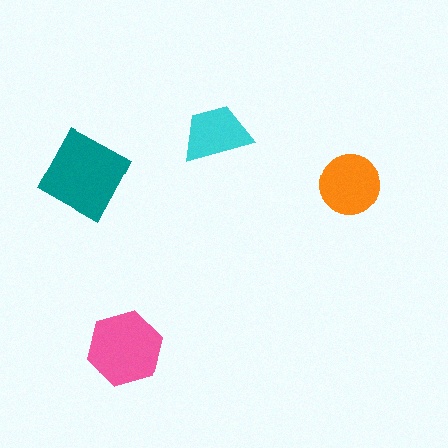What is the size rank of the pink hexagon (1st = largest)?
2nd.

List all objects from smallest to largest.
The cyan trapezoid, the orange circle, the pink hexagon, the teal diamond.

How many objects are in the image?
There are 4 objects in the image.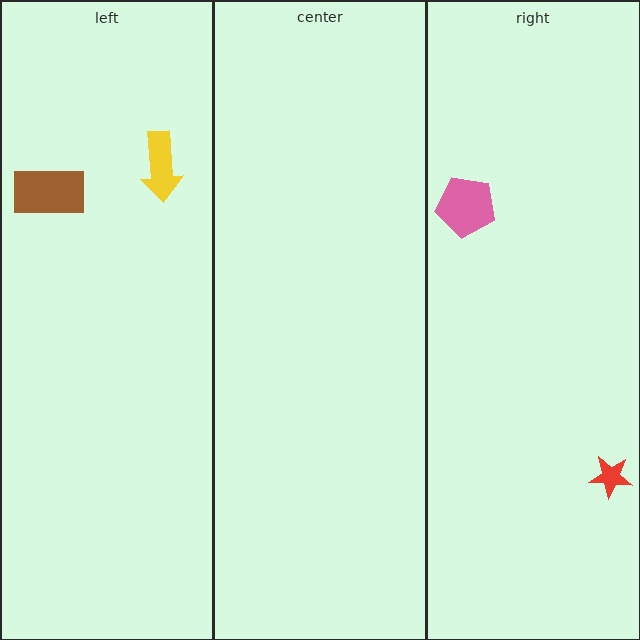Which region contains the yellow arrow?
The left region.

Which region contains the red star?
The right region.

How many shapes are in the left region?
2.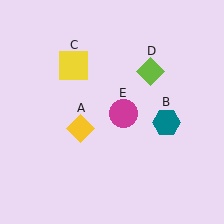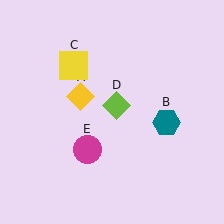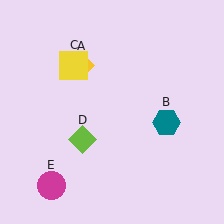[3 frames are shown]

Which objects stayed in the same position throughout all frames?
Teal hexagon (object B) and yellow square (object C) remained stationary.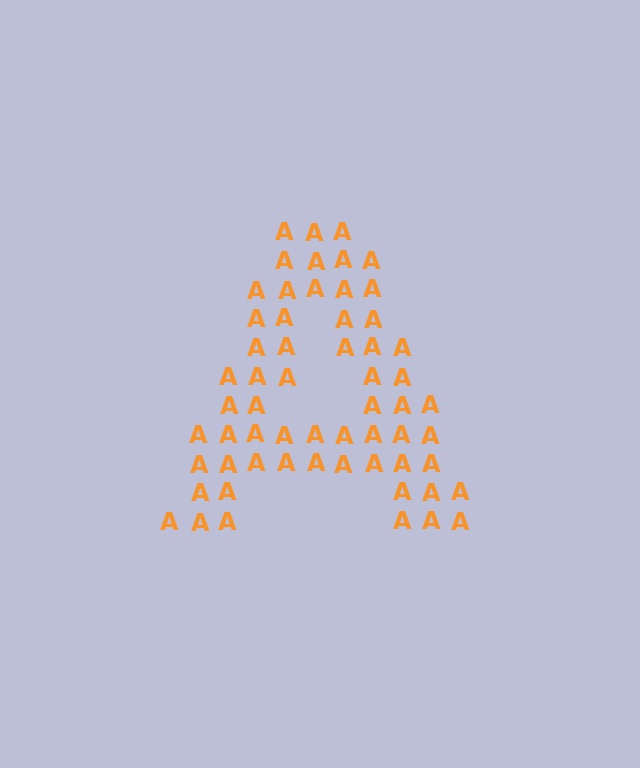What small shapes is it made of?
It is made of small letter A's.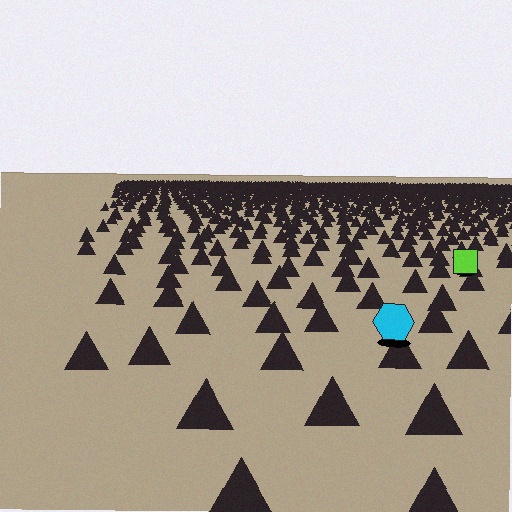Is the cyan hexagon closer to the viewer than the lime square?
Yes. The cyan hexagon is closer — you can tell from the texture gradient: the ground texture is coarser near it.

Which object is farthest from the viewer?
The lime square is farthest from the viewer. It appears smaller and the ground texture around it is denser.